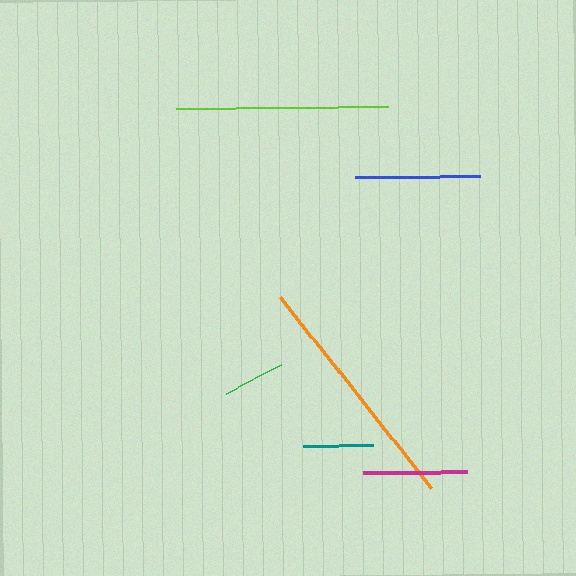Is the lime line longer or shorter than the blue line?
The lime line is longer than the blue line.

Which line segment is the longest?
The orange line is the longest at approximately 242 pixels.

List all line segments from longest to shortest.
From longest to shortest: orange, lime, blue, magenta, teal, green.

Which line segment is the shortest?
The green line is the shortest at approximately 61 pixels.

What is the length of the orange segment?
The orange segment is approximately 242 pixels long.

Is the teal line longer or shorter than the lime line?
The lime line is longer than the teal line.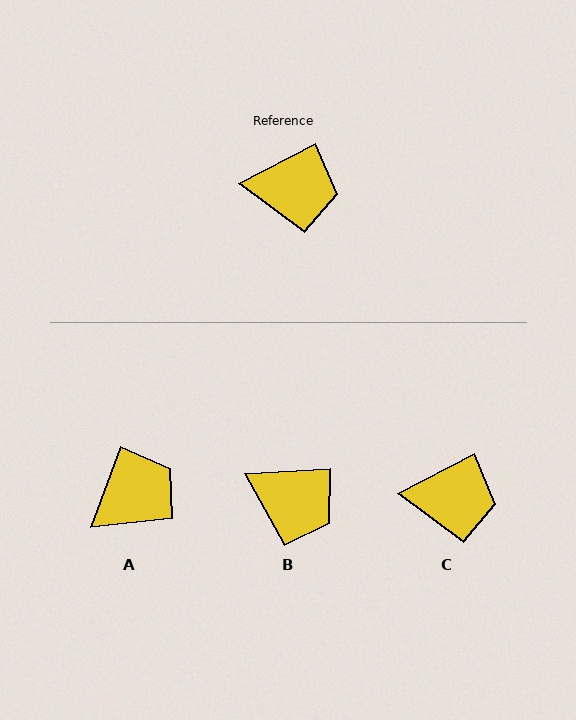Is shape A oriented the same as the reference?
No, it is off by about 43 degrees.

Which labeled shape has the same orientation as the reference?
C.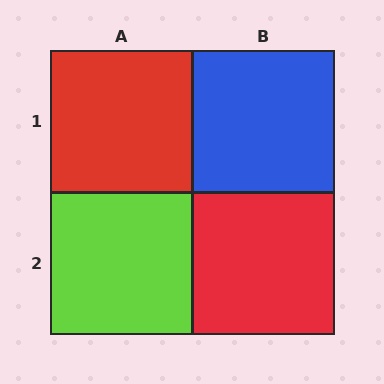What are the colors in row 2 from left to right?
Lime, red.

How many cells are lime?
1 cell is lime.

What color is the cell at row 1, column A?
Red.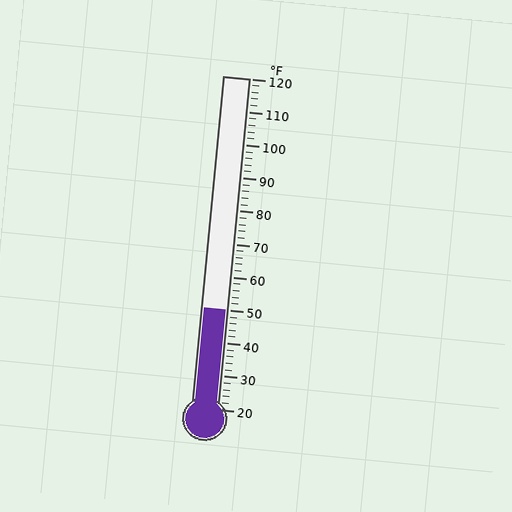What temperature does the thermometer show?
The thermometer shows approximately 50°F.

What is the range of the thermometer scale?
The thermometer scale ranges from 20°F to 120°F.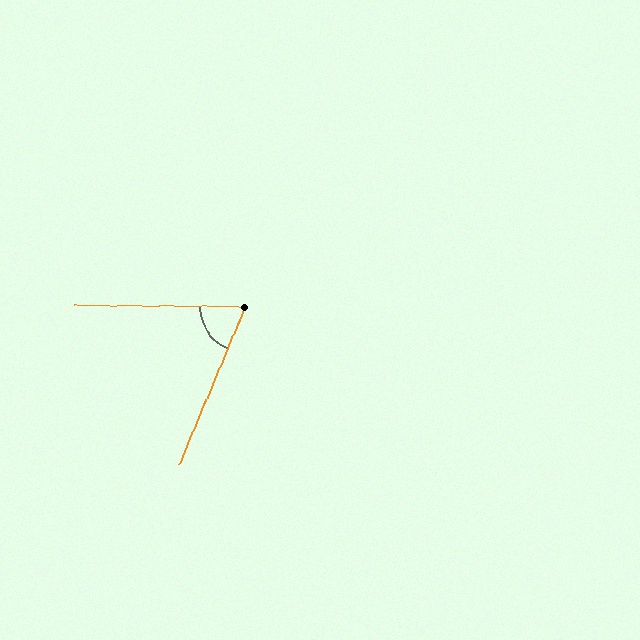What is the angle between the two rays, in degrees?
Approximately 67 degrees.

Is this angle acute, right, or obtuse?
It is acute.